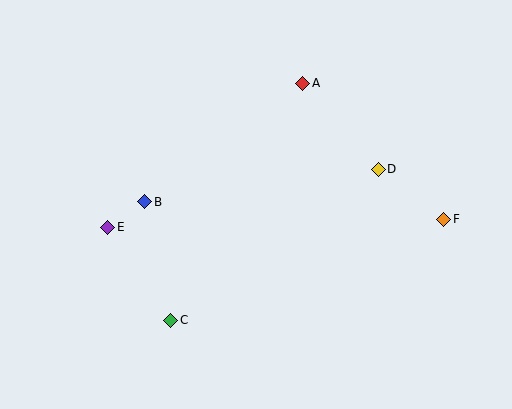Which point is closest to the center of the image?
Point B at (145, 202) is closest to the center.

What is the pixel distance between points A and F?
The distance between A and F is 196 pixels.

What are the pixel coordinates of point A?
Point A is at (303, 83).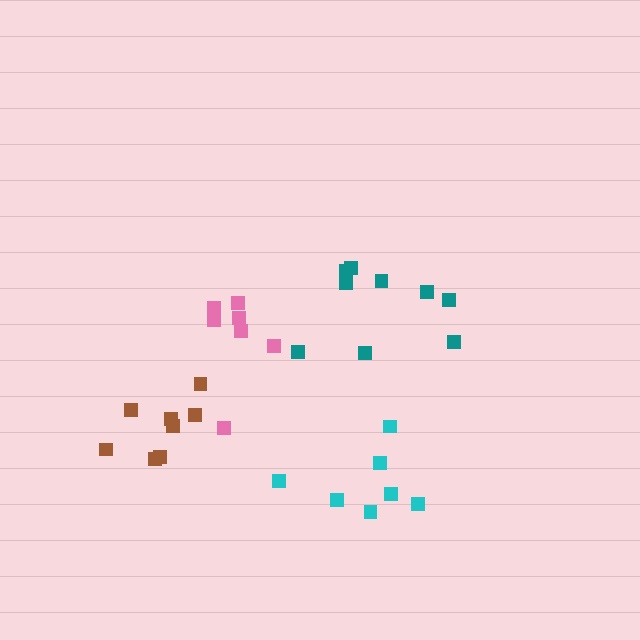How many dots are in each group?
Group 1: 7 dots, Group 2: 7 dots, Group 3: 9 dots, Group 4: 8 dots (31 total).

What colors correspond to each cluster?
The clusters are colored: pink, cyan, teal, brown.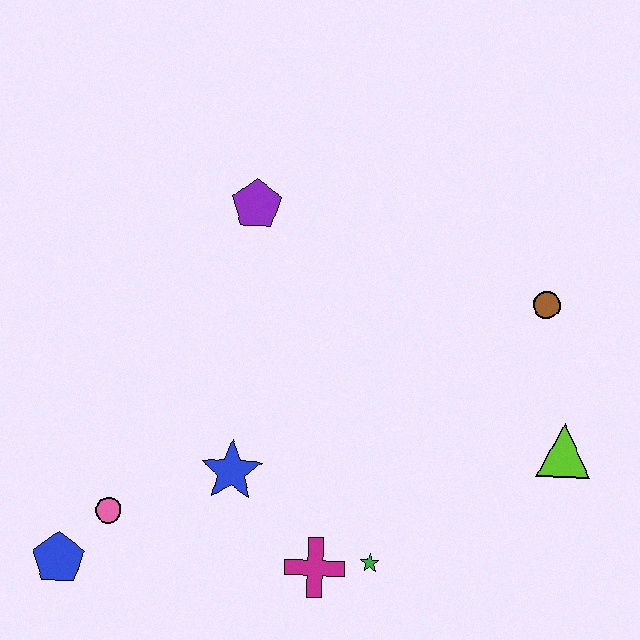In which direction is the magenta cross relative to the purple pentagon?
The magenta cross is below the purple pentagon.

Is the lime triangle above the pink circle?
Yes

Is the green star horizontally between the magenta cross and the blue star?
No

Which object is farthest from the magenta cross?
The purple pentagon is farthest from the magenta cross.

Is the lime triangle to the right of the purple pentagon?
Yes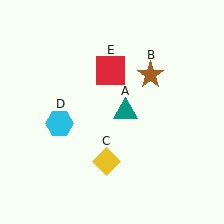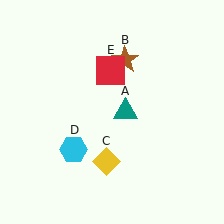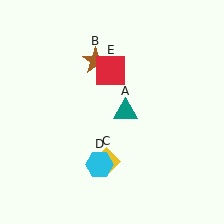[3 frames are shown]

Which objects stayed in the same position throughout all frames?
Teal triangle (object A) and yellow diamond (object C) and red square (object E) remained stationary.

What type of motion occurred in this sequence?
The brown star (object B), cyan hexagon (object D) rotated counterclockwise around the center of the scene.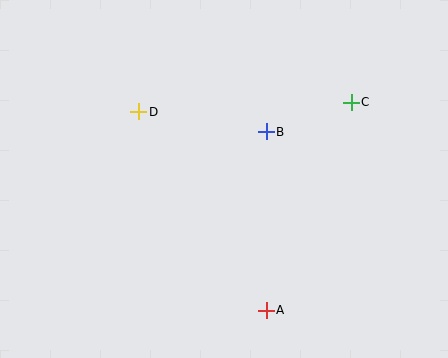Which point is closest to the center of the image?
Point B at (266, 132) is closest to the center.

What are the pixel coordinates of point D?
Point D is at (139, 112).